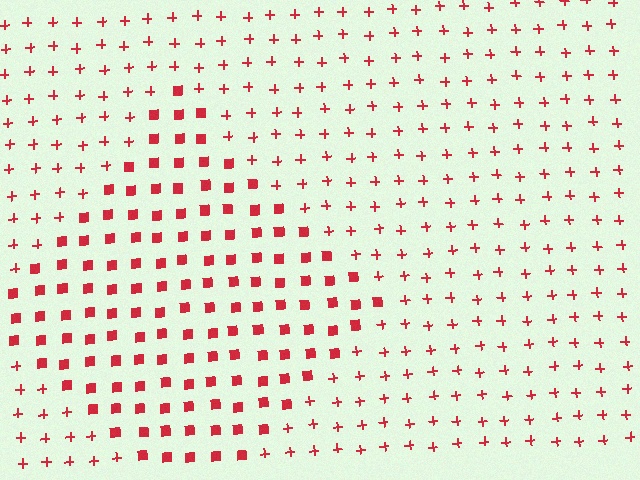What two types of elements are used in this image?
The image uses squares inside the diamond region and plus signs outside it.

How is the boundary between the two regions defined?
The boundary is defined by a change in element shape: squares inside vs. plus signs outside. All elements share the same color and spacing.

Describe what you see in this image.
The image is filled with small red elements arranged in a uniform grid. A diamond-shaped region contains squares, while the surrounding area contains plus signs. The boundary is defined purely by the change in element shape.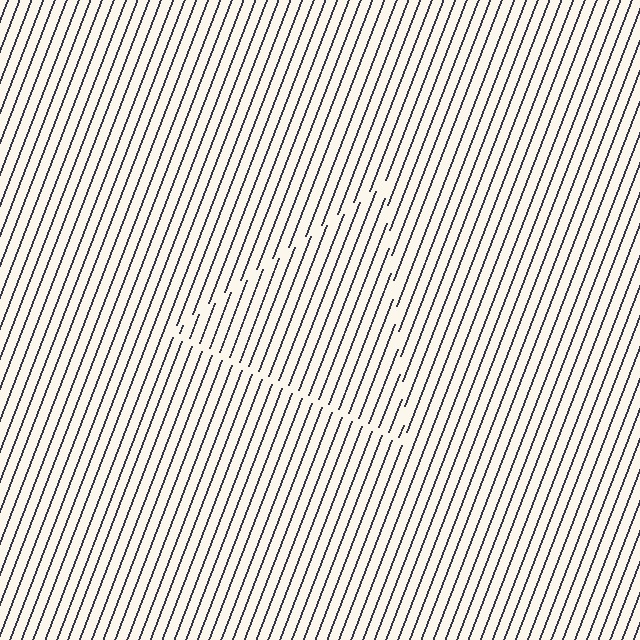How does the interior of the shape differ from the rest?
The interior of the shape contains the same grating, shifted by half a period — the contour is defined by the phase discontinuity where line-ends from the inner and outer gratings abut.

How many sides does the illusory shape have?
3 sides — the line-ends trace a triangle.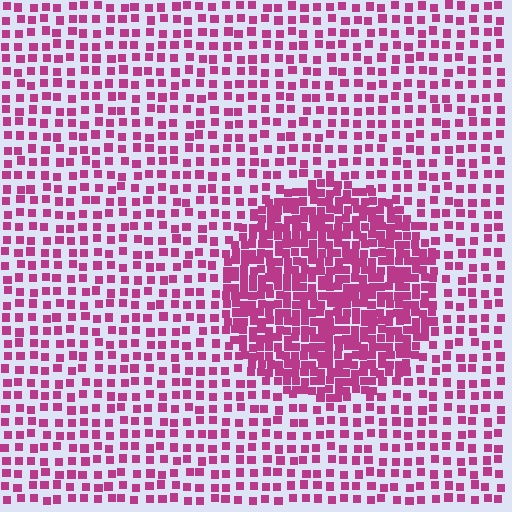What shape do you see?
I see a circle.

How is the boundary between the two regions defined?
The boundary is defined by a change in element density (approximately 2.3x ratio). All elements are the same color, size, and shape.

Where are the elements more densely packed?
The elements are more densely packed inside the circle boundary.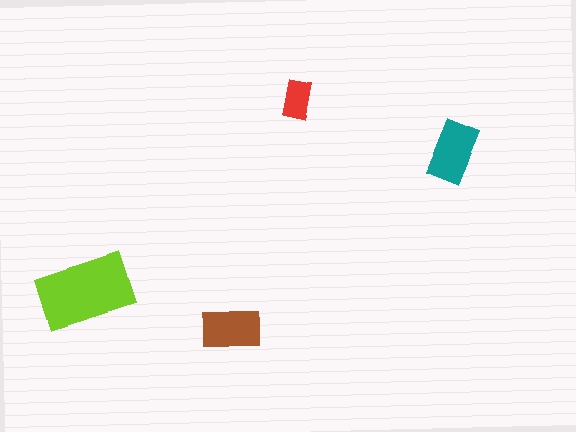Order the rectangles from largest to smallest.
the lime one, the teal one, the brown one, the red one.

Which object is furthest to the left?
The lime rectangle is leftmost.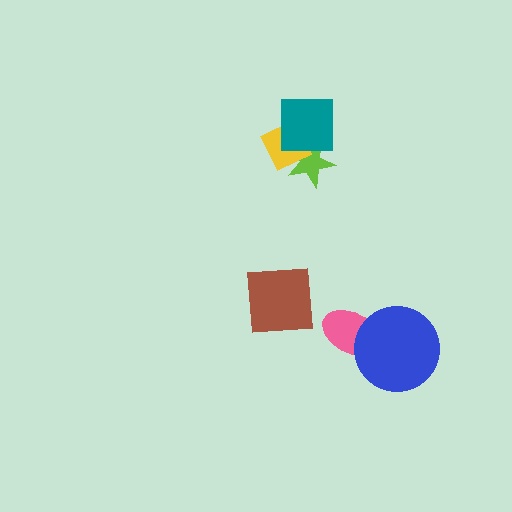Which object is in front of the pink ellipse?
The blue circle is in front of the pink ellipse.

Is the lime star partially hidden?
Yes, it is partially covered by another shape.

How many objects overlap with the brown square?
0 objects overlap with the brown square.